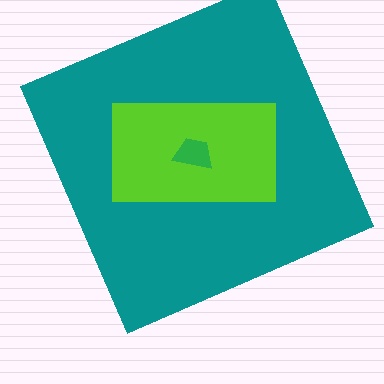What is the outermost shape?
The teal square.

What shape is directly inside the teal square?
The lime rectangle.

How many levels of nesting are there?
3.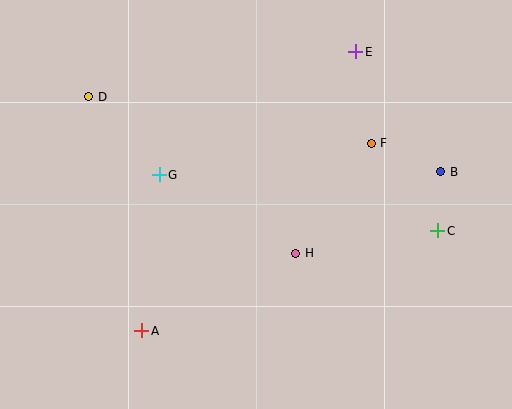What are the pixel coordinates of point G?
Point G is at (159, 175).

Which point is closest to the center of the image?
Point H at (296, 253) is closest to the center.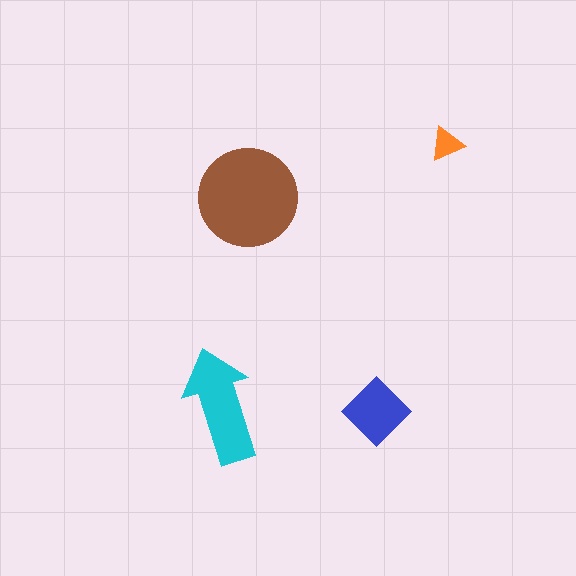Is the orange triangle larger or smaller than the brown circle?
Smaller.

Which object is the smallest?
The orange triangle.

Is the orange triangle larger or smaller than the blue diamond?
Smaller.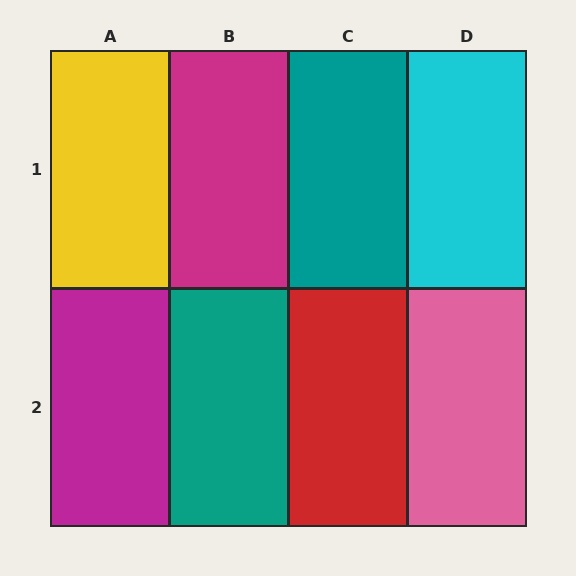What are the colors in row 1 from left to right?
Yellow, magenta, teal, cyan.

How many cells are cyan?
1 cell is cyan.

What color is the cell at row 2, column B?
Teal.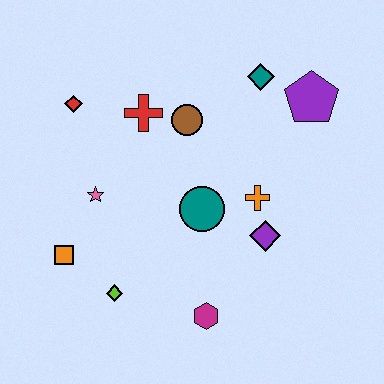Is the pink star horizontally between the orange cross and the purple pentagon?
No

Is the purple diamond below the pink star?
Yes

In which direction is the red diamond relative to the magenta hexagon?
The red diamond is above the magenta hexagon.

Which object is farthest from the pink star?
The purple pentagon is farthest from the pink star.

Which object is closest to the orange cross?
The purple diamond is closest to the orange cross.